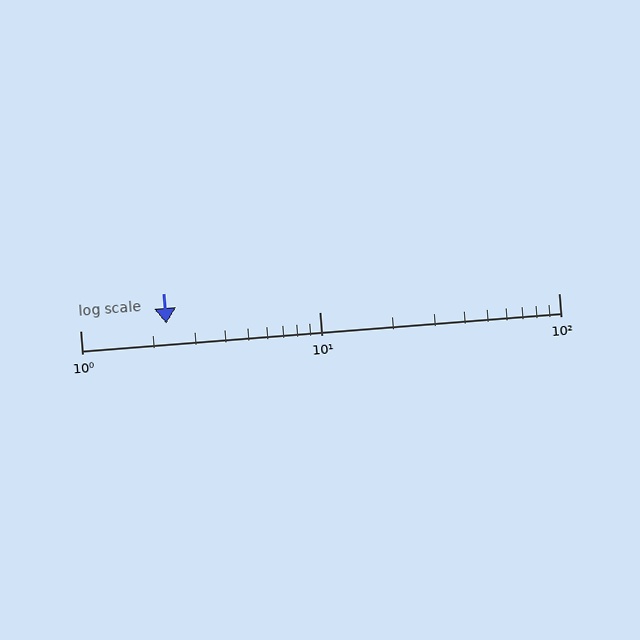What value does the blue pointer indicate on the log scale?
The pointer indicates approximately 2.3.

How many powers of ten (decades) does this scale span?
The scale spans 2 decades, from 1 to 100.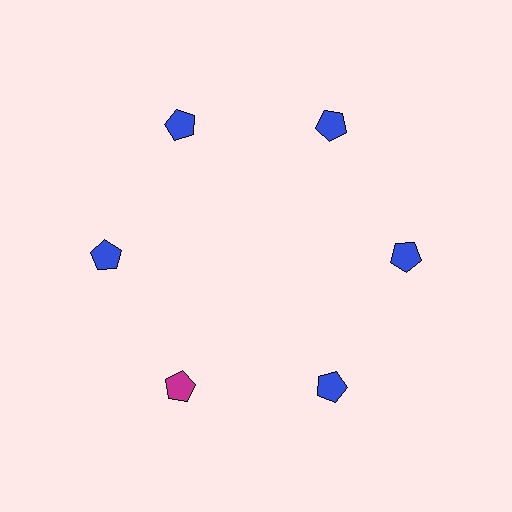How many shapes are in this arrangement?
There are 6 shapes arranged in a ring pattern.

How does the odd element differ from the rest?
It has a different color: magenta instead of blue.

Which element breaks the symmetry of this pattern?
The magenta pentagon at roughly the 7 o'clock position breaks the symmetry. All other shapes are blue pentagons.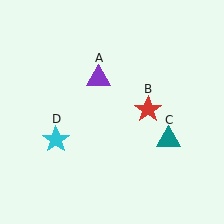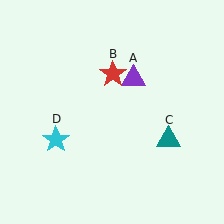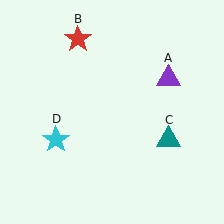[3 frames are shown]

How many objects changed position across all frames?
2 objects changed position: purple triangle (object A), red star (object B).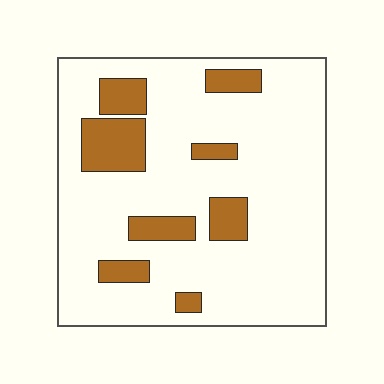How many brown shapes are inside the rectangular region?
8.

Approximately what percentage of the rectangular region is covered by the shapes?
Approximately 15%.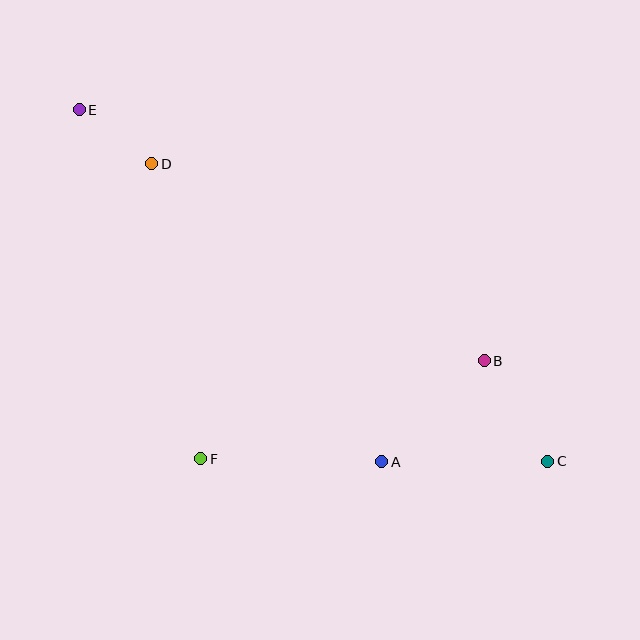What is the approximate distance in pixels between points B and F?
The distance between B and F is approximately 300 pixels.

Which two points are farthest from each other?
Points C and E are farthest from each other.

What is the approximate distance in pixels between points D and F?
The distance between D and F is approximately 300 pixels.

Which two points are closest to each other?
Points D and E are closest to each other.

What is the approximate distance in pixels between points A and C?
The distance between A and C is approximately 166 pixels.